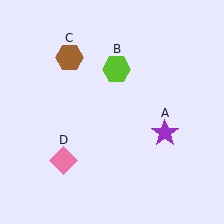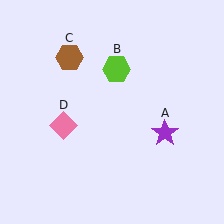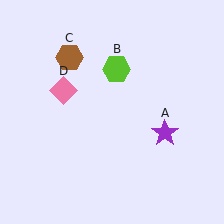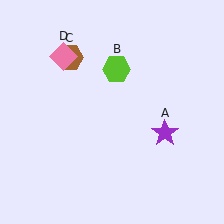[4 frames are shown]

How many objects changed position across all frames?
1 object changed position: pink diamond (object D).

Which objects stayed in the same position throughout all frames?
Purple star (object A) and lime hexagon (object B) and brown hexagon (object C) remained stationary.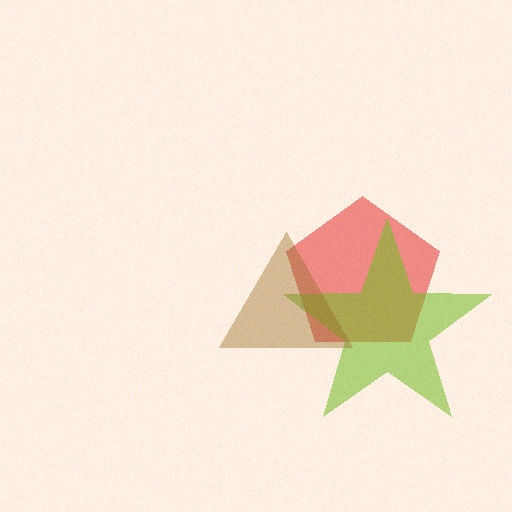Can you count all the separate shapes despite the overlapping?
Yes, there are 3 separate shapes.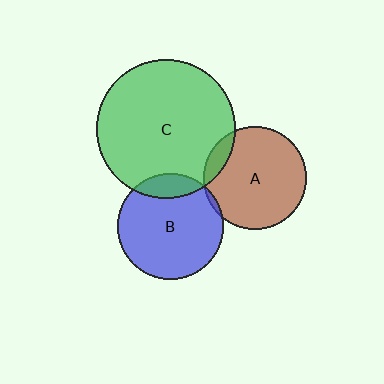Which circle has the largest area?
Circle C (green).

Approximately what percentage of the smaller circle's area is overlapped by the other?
Approximately 15%.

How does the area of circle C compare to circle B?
Approximately 1.7 times.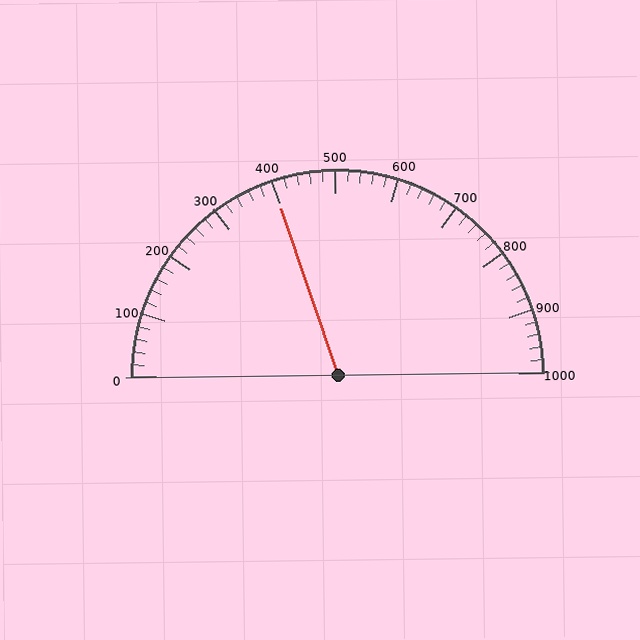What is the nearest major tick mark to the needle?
The nearest major tick mark is 400.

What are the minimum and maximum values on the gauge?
The gauge ranges from 0 to 1000.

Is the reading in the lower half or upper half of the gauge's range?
The reading is in the lower half of the range (0 to 1000).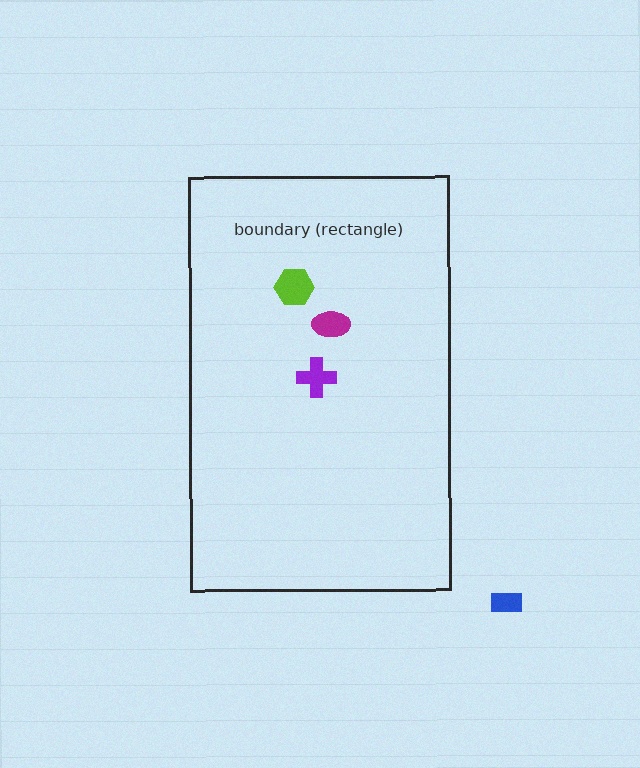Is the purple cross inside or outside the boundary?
Inside.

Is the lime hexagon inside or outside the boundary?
Inside.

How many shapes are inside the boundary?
3 inside, 1 outside.